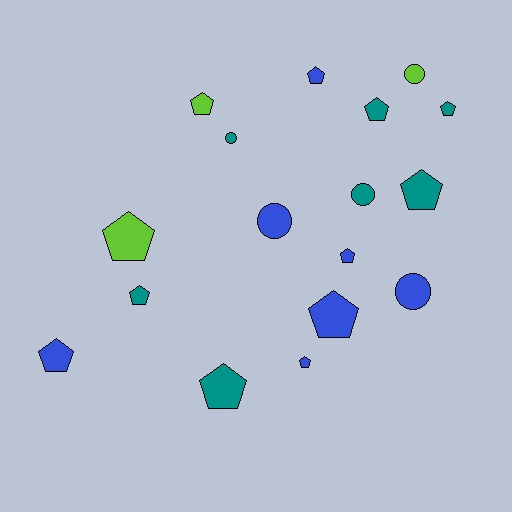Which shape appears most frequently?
Pentagon, with 12 objects.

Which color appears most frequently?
Blue, with 7 objects.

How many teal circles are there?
There are 2 teal circles.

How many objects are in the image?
There are 17 objects.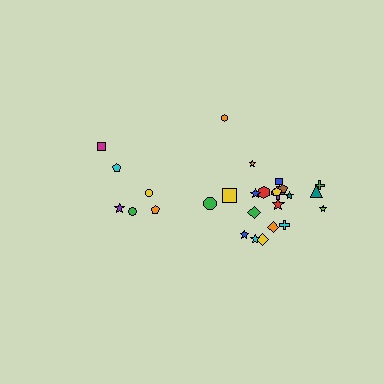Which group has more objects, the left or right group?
The right group.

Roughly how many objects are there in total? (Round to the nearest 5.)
Roughly 30 objects in total.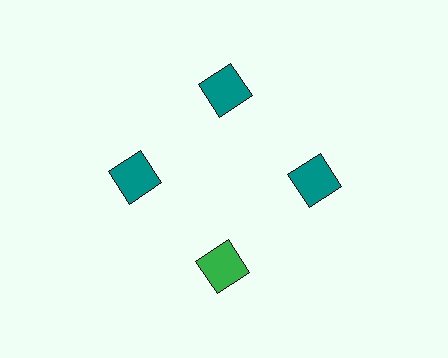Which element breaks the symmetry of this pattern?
The green square at roughly the 6 o'clock position breaks the symmetry. All other shapes are teal squares.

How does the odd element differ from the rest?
It has a different color: green instead of teal.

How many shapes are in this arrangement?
There are 4 shapes arranged in a ring pattern.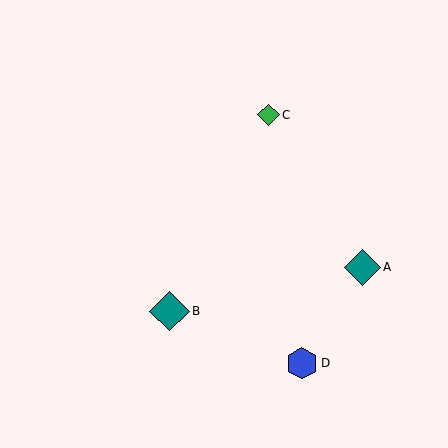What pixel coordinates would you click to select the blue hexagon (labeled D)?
Click at (302, 363) to select the blue hexagon D.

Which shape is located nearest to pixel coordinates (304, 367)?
The blue hexagon (labeled D) at (302, 363) is nearest to that location.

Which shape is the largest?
The teal diamond (labeled B) is the largest.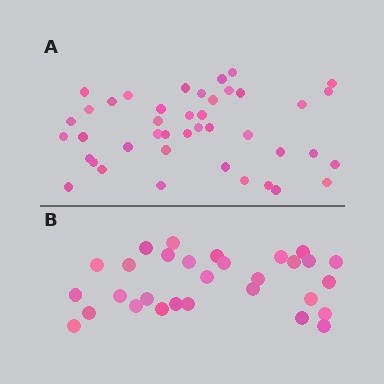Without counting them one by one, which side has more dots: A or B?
Region A (the top region) has more dots.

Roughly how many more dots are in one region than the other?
Region A has roughly 12 or so more dots than region B.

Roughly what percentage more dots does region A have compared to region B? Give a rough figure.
About 40% more.